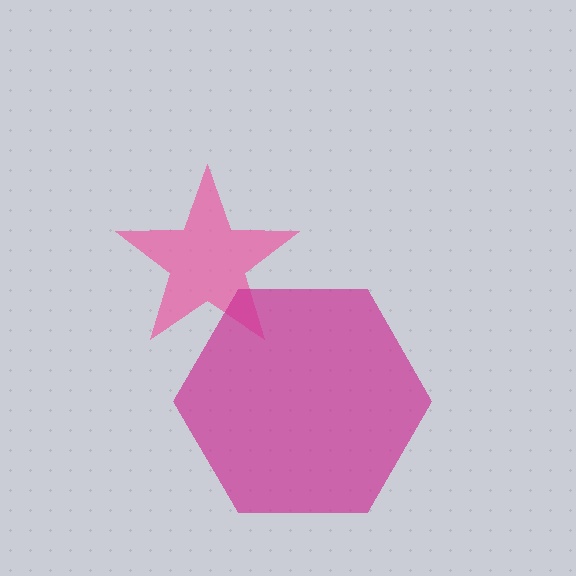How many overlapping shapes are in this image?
There are 2 overlapping shapes in the image.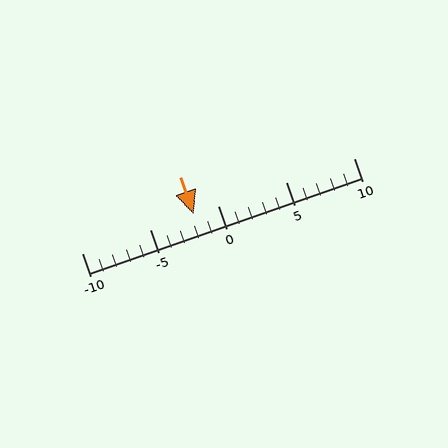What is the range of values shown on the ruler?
The ruler shows values from -10 to 10.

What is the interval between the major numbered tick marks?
The major tick marks are spaced 5 units apart.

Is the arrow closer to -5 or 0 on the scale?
The arrow is closer to 0.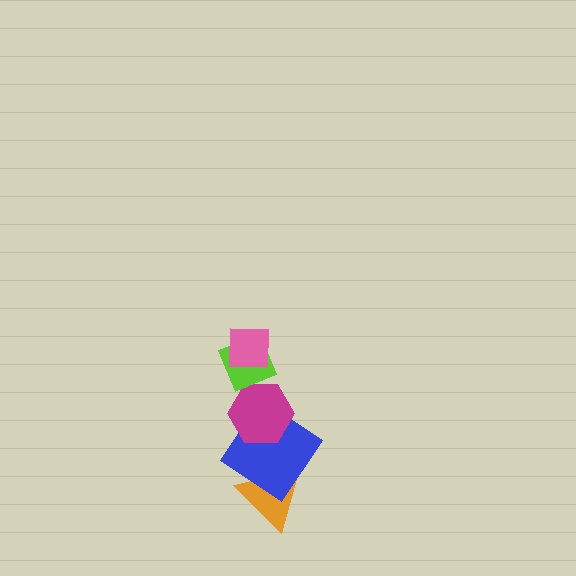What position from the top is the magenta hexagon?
The magenta hexagon is 3rd from the top.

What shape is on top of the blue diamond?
The magenta hexagon is on top of the blue diamond.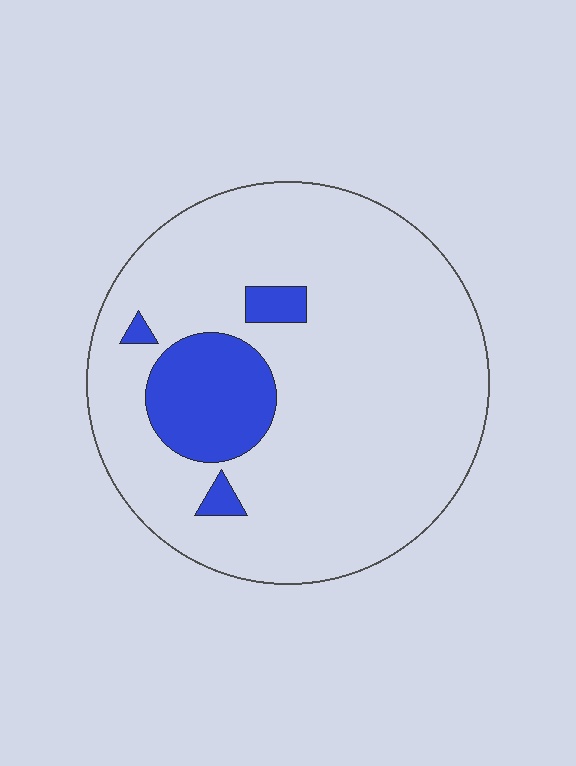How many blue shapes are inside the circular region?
4.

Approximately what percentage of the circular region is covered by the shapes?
Approximately 15%.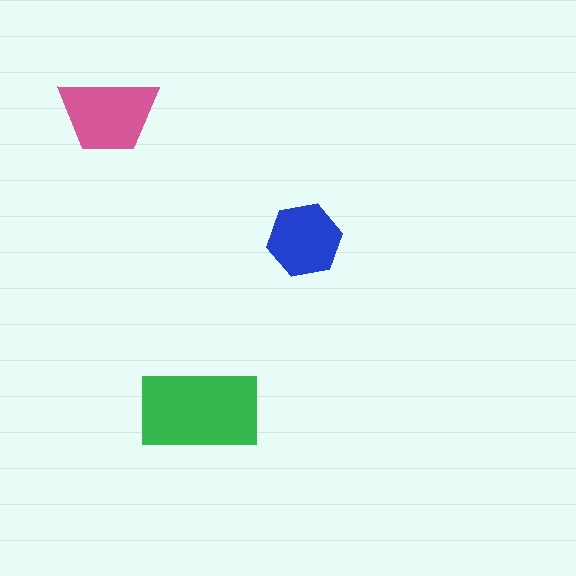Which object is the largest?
The green rectangle.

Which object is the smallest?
The blue hexagon.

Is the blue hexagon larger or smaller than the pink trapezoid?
Smaller.